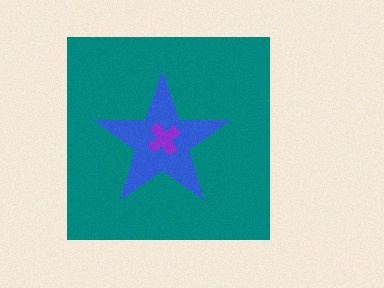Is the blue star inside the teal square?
Yes.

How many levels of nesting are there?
3.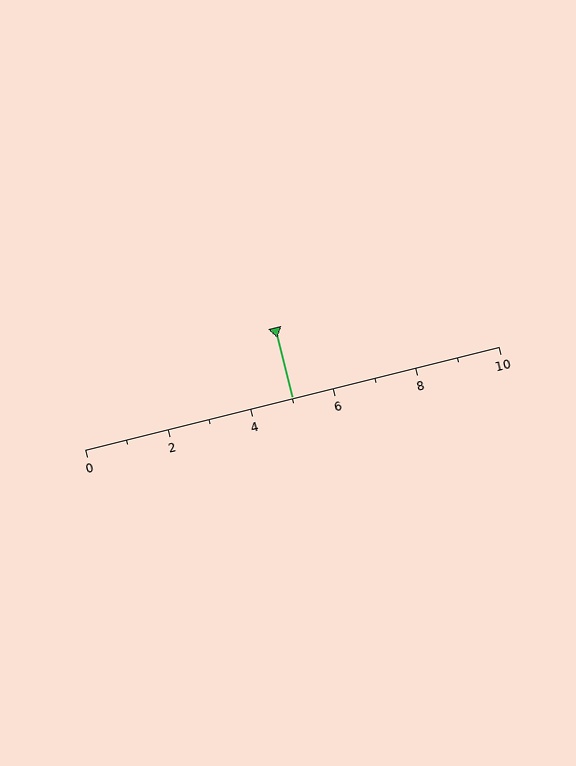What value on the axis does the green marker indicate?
The marker indicates approximately 5.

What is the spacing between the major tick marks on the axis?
The major ticks are spaced 2 apart.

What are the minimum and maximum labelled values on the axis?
The axis runs from 0 to 10.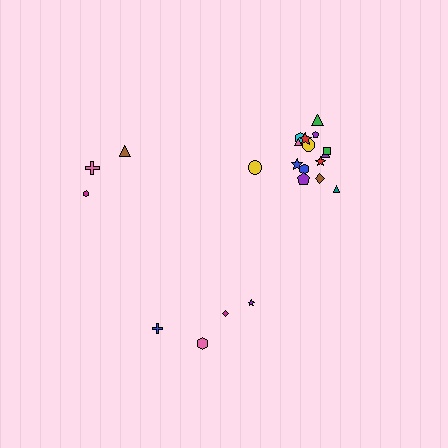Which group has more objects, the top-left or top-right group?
The top-right group.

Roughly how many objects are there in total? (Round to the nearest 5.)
Roughly 20 objects in total.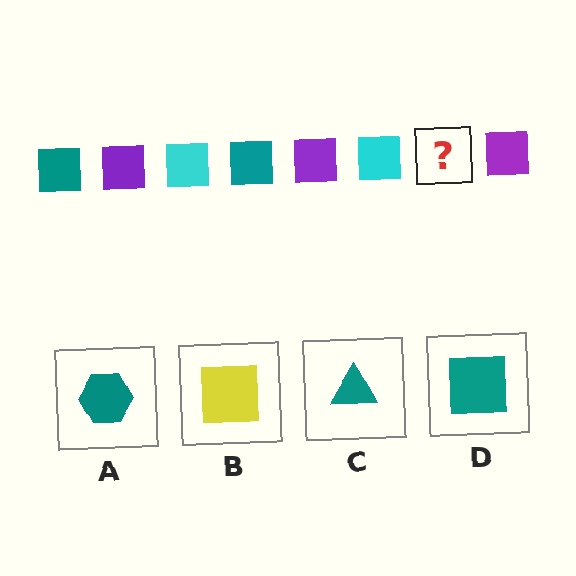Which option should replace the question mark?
Option D.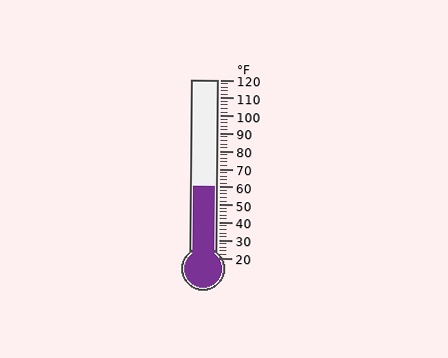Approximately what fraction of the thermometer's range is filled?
The thermometer is filled to approximately 40% of its range.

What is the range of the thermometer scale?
The thermometer scale ranges from 20°F to 120°F.